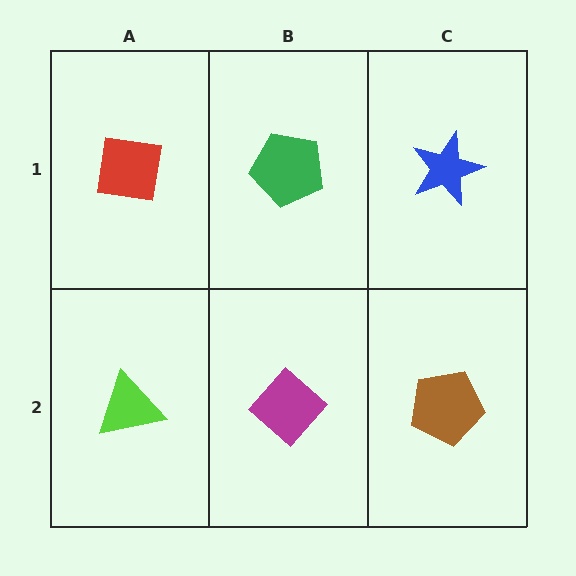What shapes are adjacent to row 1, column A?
A lime triangle (row 2, column A), a green pentagon (row 1, column B).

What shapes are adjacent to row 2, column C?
A blue star (row 1, column C), a magenta diamond (row 2, column B).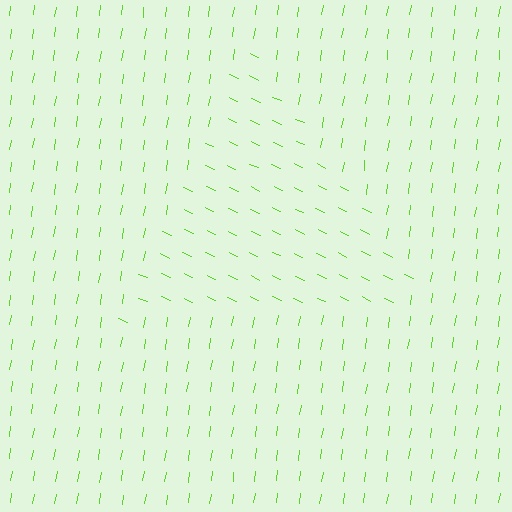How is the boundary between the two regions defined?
The boundary is defined purely by a change in line orientation (approximately 73 degrees difference). All lines are the same color and thickness.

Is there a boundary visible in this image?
Yes, there is a texture boundary formed by a change in line orientation.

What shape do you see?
I see a triangle.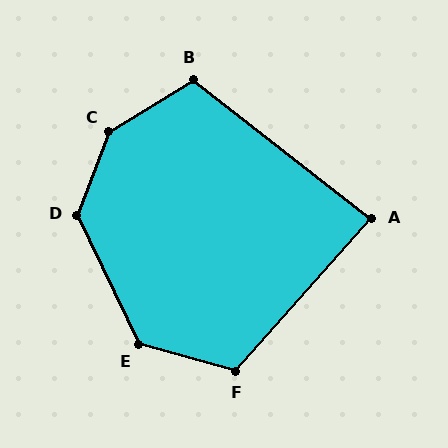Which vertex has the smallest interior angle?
A, at approximately 86 degrees.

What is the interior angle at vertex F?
Approximately 116 degrees (obtuse).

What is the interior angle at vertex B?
Approximately 110 degrees (obtuse).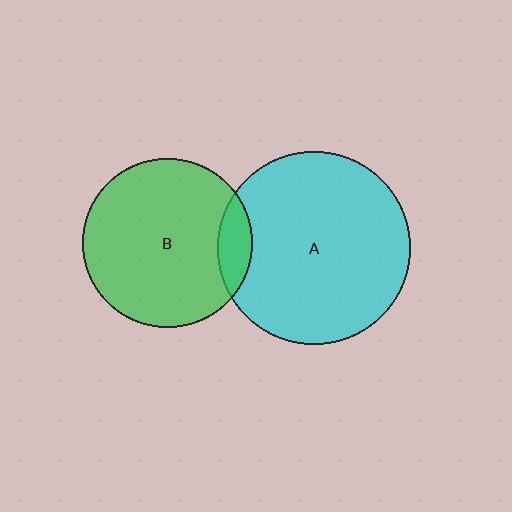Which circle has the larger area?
Circle A (cyan).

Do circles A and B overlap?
Yes.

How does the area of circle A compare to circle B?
Approximately 1.3 times.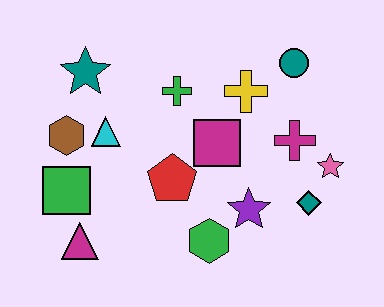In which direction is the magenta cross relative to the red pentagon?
The magenta cross is to the right of the red pentagon.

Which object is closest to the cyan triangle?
The brown hexagon is closest to the cyan triangle.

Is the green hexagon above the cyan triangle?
No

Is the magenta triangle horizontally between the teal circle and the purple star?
No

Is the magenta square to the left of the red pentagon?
No